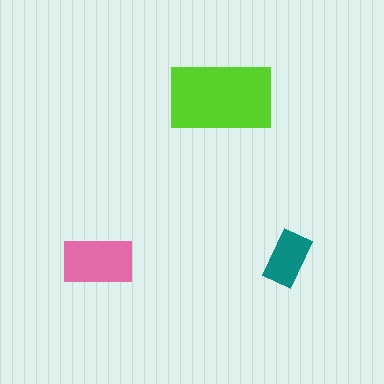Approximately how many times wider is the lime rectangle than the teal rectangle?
About 2 times wider.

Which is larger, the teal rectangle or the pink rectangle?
The pink one.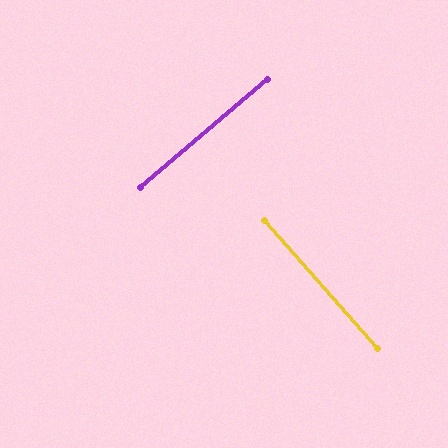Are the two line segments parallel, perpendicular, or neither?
Perpendicular — they meet at approximately 89°.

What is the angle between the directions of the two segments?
Approximately 89 degrees.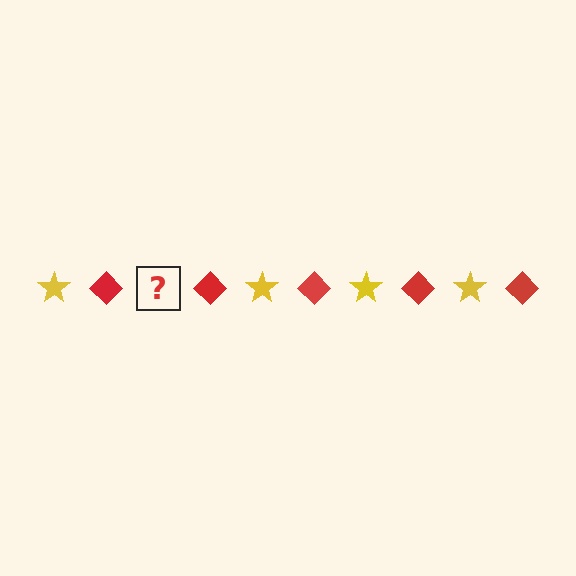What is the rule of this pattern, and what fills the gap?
The rule is that the pattern alternates between yellow star and red diamond. The gap should be filled with a yellow star.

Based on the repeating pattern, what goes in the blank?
The blank should be a yellow star.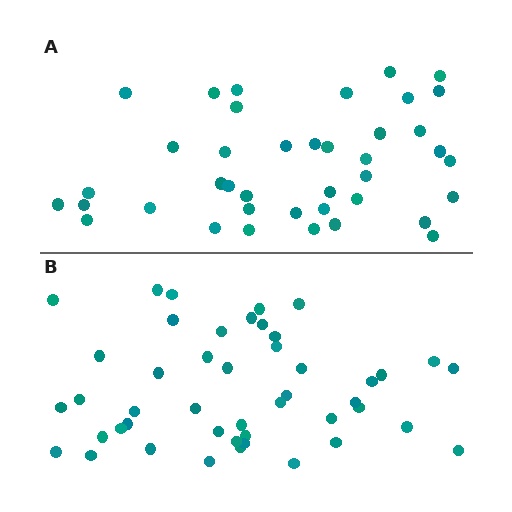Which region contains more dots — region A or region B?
Region B (the bottom region) has more dots.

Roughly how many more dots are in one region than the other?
Region B has about 6 more dots than region A.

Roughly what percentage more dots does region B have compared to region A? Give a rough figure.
About 15% more.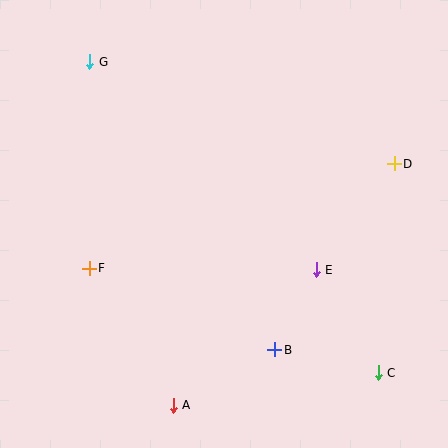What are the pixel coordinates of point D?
Point D is at (394, 164).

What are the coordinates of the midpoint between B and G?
The midpoint between B and G is at (182, 206).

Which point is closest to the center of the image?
Point E at (316, 270) is closest to the center.